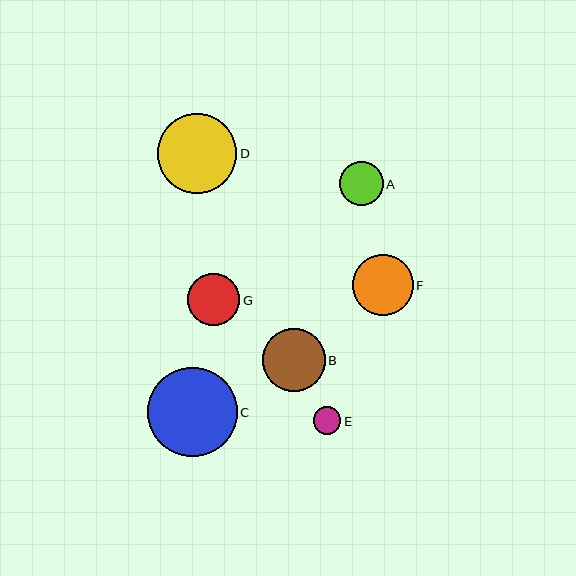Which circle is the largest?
Circle C is the largest with a size of approximately 89 pixels.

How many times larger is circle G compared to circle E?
Circle G is approximately 1.9 times the size of circle E.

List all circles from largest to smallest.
From largest to smallest: C, D, B, F, G, A, E.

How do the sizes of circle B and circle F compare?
Circle B and circle F are approximately the same size.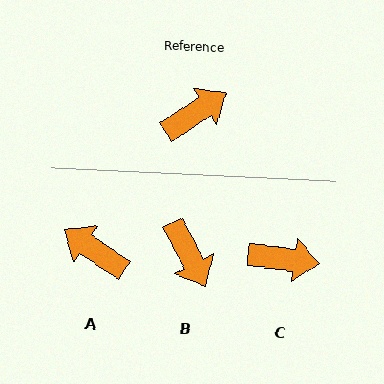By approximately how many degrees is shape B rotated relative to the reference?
Approximately 96 degrees clockwise.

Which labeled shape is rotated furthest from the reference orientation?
A, about 112 degrees away.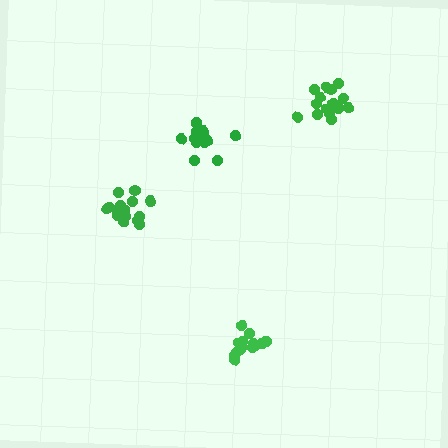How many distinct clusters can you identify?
There are 4 distinct clusters.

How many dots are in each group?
Group 1: 16 dots, Group 2: 17 dots, Group 3: 13 dots, Group 4: 17 dots (63 total).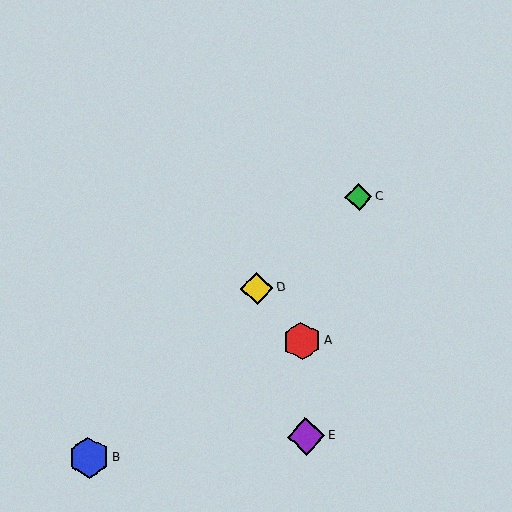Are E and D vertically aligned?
No, E is at x≈306 and D is at x≈257.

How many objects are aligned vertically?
2 objects (A, E) are aligned vertically.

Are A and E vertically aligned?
Yes, both are at x≈302.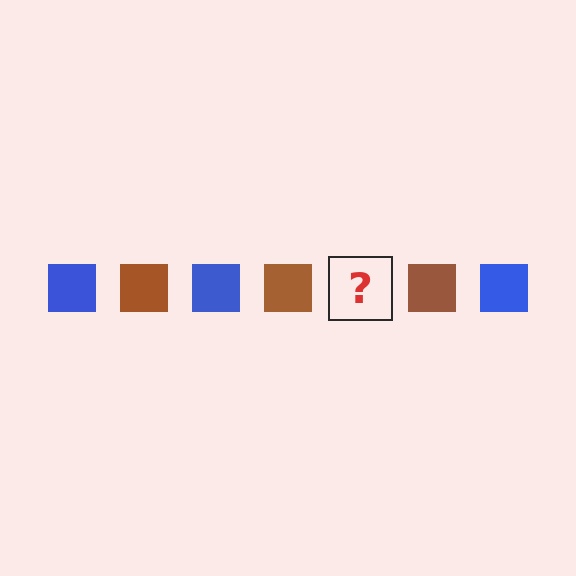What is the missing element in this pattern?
The missing element is a blue square.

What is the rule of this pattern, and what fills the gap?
The rule is that the pattern cycles through blue, brown squares. The gap should be filled with a blue square.